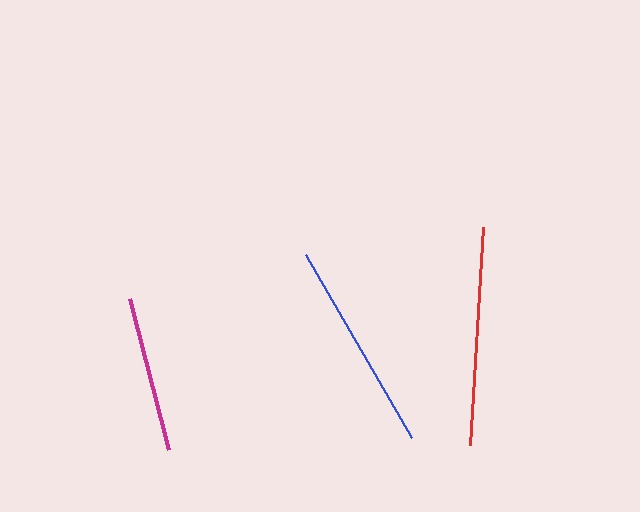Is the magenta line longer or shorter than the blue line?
The blue line is longer than the magenta line.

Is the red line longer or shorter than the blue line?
The red line is longer than the blue line.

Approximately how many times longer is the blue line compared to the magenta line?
The blue line is approximately 1.4 times the length of the magenta line.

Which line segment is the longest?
The red line is the longest at approximately 218 pixels.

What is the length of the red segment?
The red segment is approximately 218 pixels long.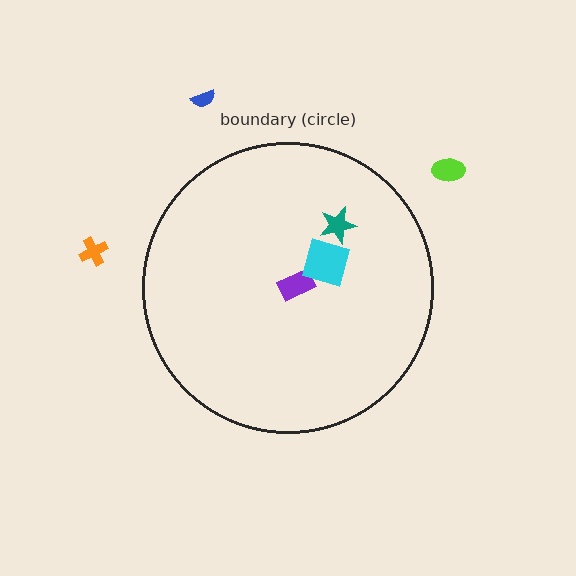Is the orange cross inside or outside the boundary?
Outside.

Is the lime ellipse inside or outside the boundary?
Outside.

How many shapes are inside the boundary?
3 inside, 3 outside.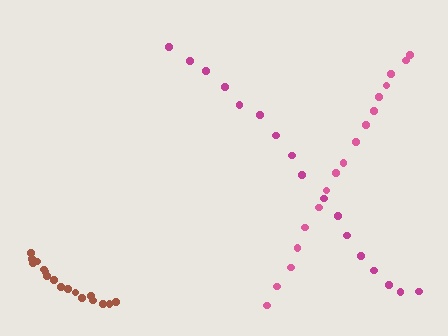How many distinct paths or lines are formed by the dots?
There are 3 distinct paths.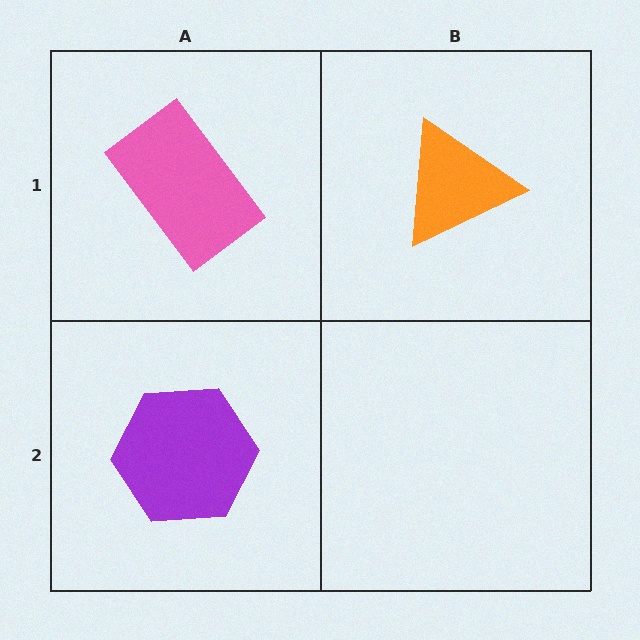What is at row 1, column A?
A pink rectangle.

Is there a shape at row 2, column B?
No, that cell is empty.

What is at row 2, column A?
A purple hexagon.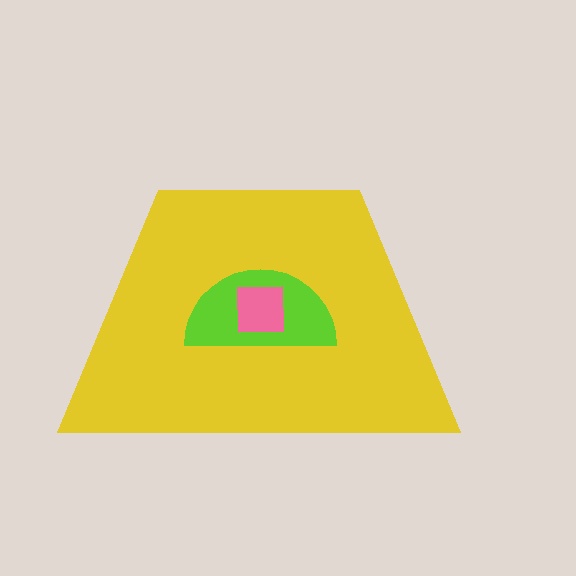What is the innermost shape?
The pink square.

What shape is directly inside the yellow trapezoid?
The lime semicircle.